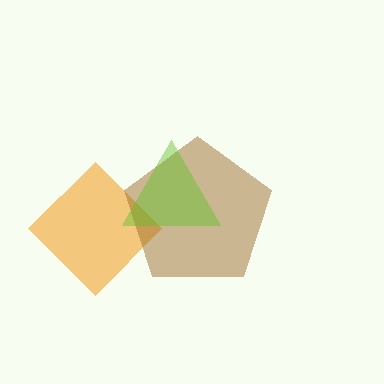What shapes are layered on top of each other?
The layered shapes are: an orange diamond, a brown pentagon, a lime triangle.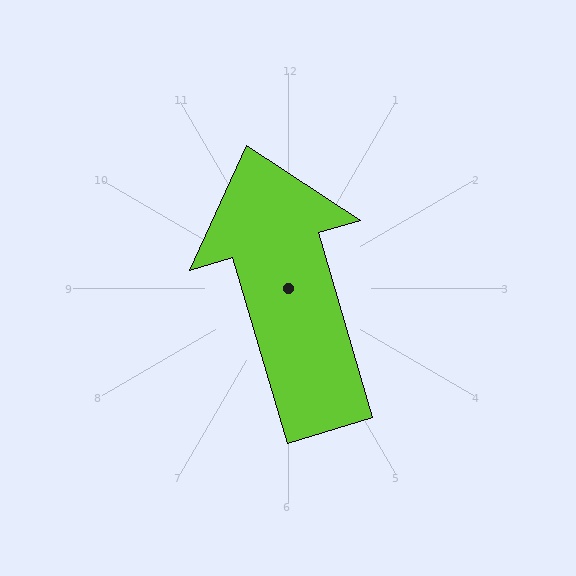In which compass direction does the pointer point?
North.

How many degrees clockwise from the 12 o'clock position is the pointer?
Approximately 344 degrees.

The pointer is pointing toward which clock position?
Roughly 11 o'clock.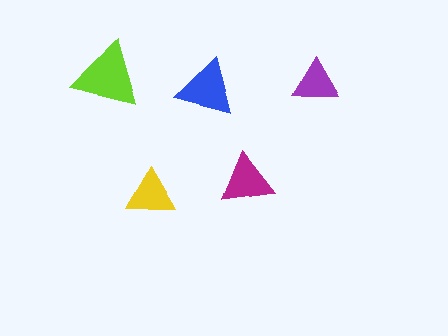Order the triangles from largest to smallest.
the lime one, the blue one, the magenta one, the yellow one, the purple one.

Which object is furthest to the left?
The lime triangle is leftmost.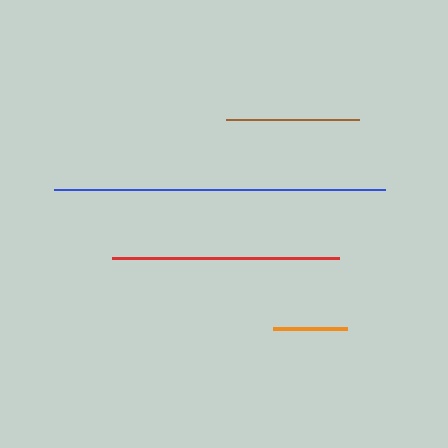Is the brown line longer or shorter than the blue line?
The blue line is longer than the brown line.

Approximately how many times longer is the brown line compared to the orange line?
The brown line is approximately 1.8 times the length of the orange line.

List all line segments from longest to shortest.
From longest to shortest: blue, red, brown, orange.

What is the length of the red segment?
The red segment is approximately 226 pixels long.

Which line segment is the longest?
The blue line is the longest at approximately 332 pixels.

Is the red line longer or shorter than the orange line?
The red line is longer than the orange line.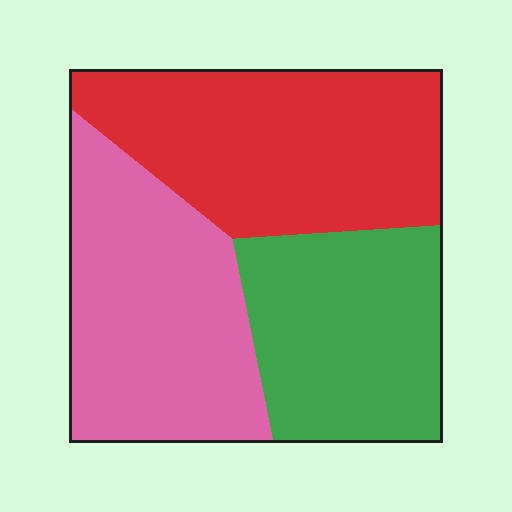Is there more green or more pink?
Pink.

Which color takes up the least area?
Green, at roughly 30%.